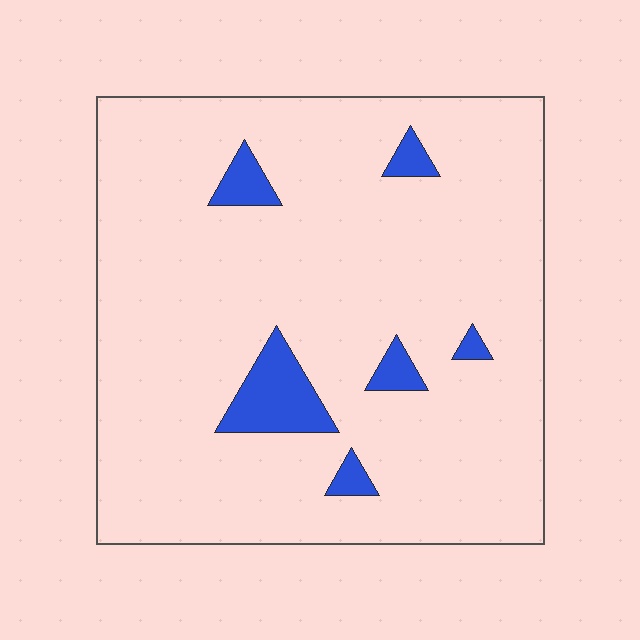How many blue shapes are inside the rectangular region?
6.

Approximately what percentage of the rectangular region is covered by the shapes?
Approximately 5%.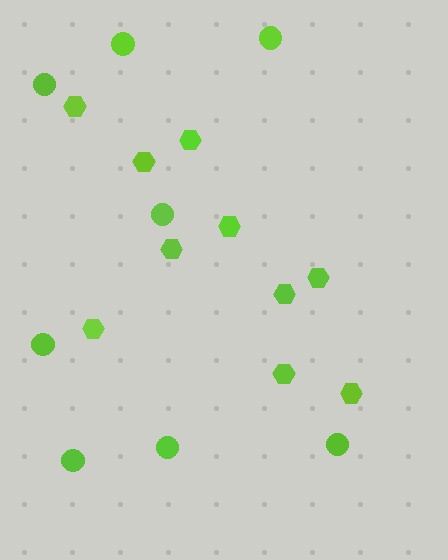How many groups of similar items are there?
There are 2 groups: one group of hexagons (10) and one group of circles (8).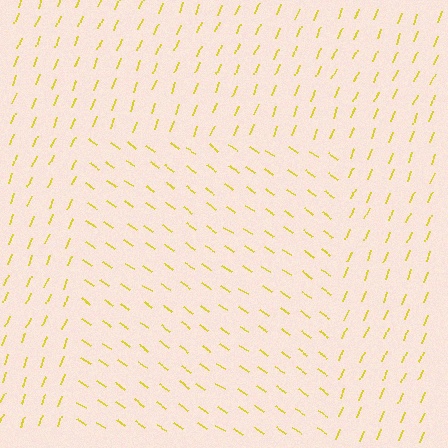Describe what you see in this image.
The image is filled with small yellow line segments. A rectangle region in the image has lines oriented differently from the surrounding lines, creating a visible texture boundary.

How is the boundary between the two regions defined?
The boundary is defined purely by a change in line orientation (approximately 78 degrees difference). All lines are the same color and thickness.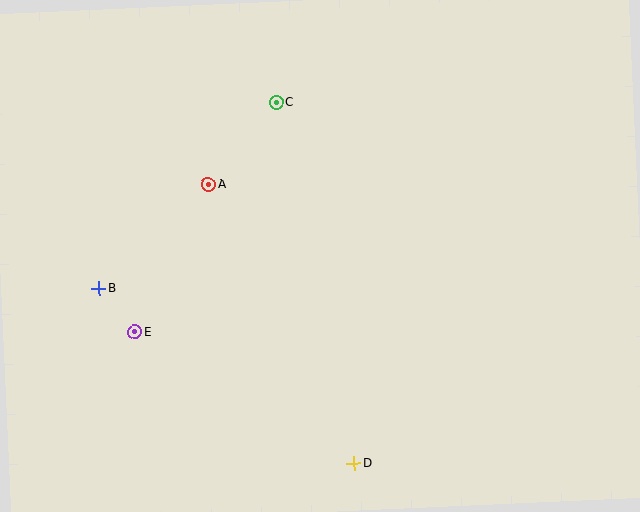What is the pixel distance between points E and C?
The distance between E and C is 270 pixels.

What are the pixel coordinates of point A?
Point A is at (208, 185).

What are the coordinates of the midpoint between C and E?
The midpoint between C and E is at (206, 217).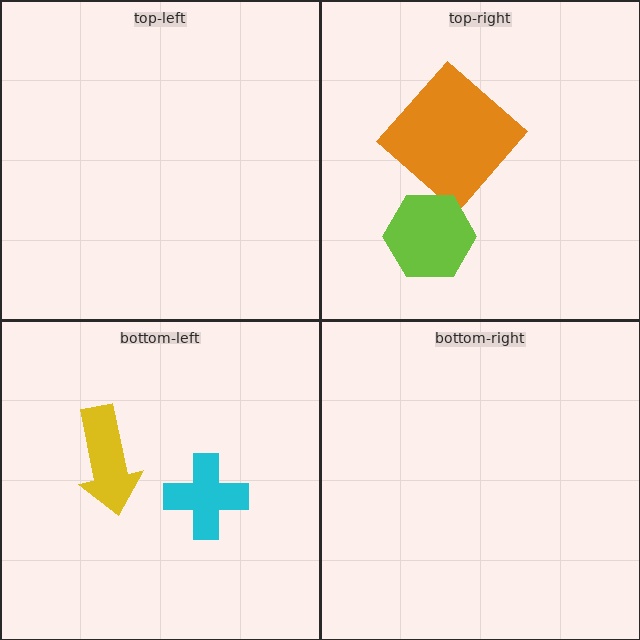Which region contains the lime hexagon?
The top-right region.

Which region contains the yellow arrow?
The bottom-left region.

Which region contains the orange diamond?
The top-right region.